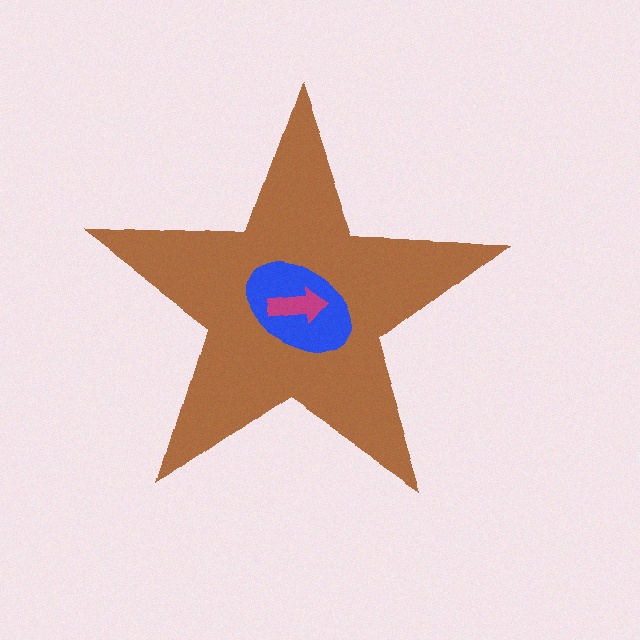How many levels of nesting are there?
3.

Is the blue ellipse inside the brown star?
Yes.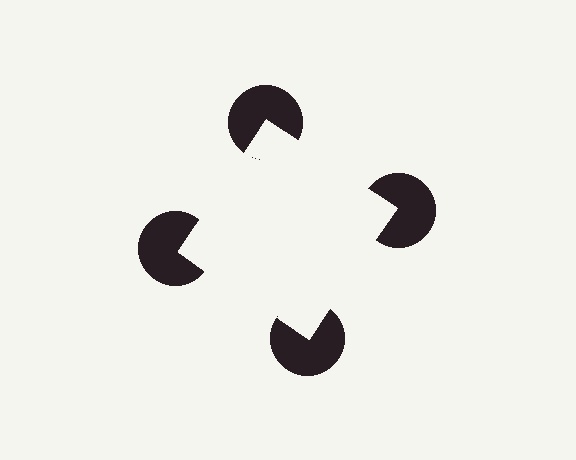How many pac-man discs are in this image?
There are 4 — one at each vertex of the illusory square.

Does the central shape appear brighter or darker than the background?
It typically appears slightly brighter than the background, even though no actual brightness change is drawn.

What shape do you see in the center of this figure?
An illusory square — its edges are inferred from the aligned wedge cuts in the pac-man discs, not physically drawn.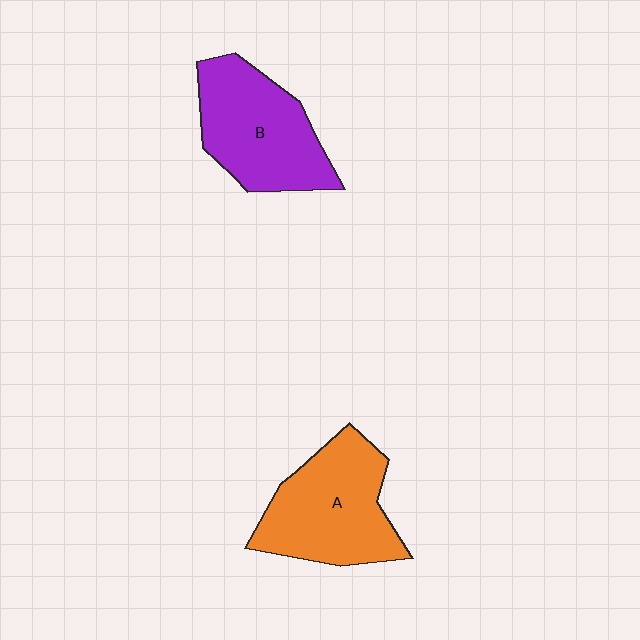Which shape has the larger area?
Shape A (orange).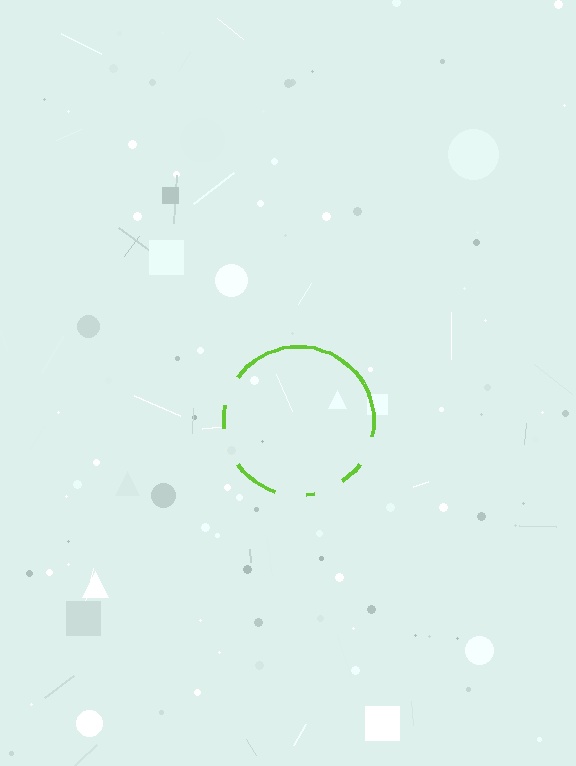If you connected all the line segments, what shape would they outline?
They would outline a circle.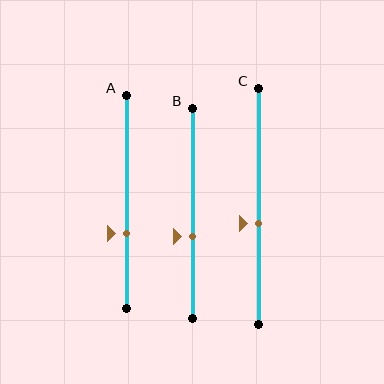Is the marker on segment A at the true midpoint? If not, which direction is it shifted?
No, the marker on segment A is shifted downward by about 15% of the segment length.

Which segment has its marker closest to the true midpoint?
Segment C has its marker closest to the true midpoint.